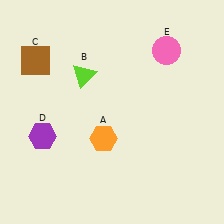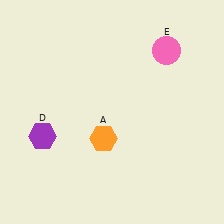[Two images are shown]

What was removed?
The brown square (C), the lime triangle (B) were removed in Image 2.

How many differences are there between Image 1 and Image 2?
There are 2 differences between the two images.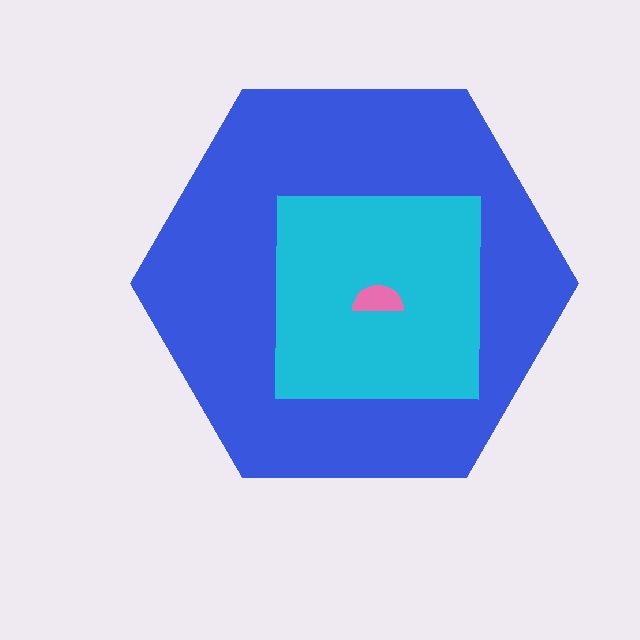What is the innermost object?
The pink semicircle.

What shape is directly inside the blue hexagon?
The cyan square.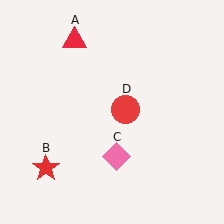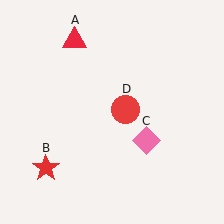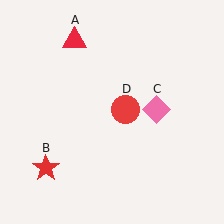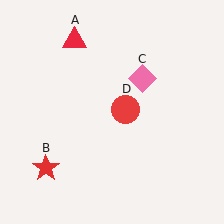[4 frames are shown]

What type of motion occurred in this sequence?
The pink diamond (object C) rotated counterclockwise around the center of the scene.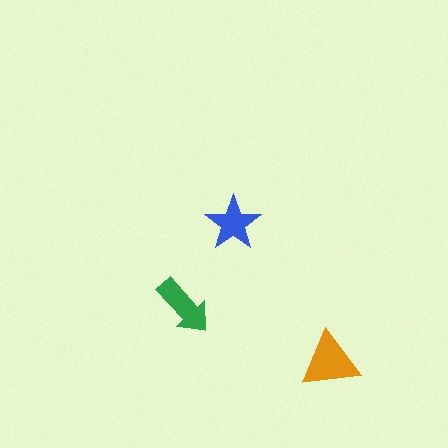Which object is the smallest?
The blue star.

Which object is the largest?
The orange triangle.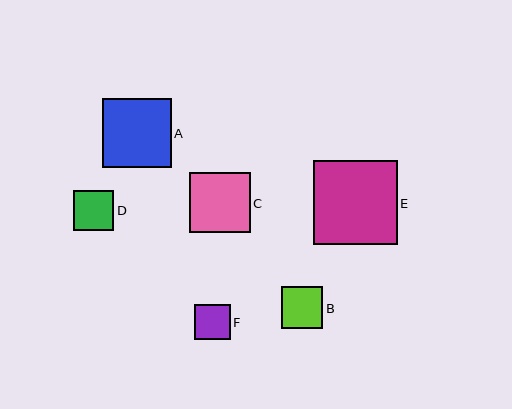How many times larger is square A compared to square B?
Square A is approximately 1.7 times the size of square B.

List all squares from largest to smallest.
From largest to smallest: E, A, C, B, D, F.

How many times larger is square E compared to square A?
Square E is approximately 1.2 times the size of square A.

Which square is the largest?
Square E is the largest with a size of approximately 84 pixels.